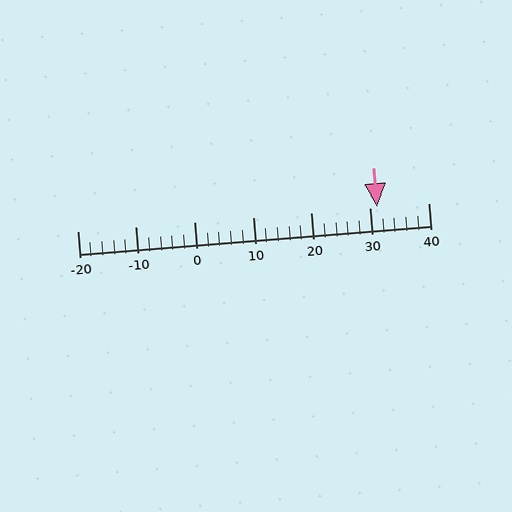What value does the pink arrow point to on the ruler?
The pink arrow points to approximately 31.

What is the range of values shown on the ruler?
The ruler shows values from -20 to 40.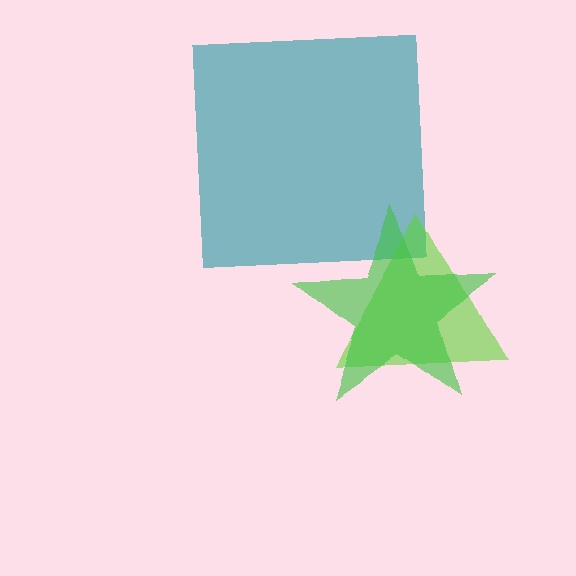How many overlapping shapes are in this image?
There are 3 overlapping shapes in the image.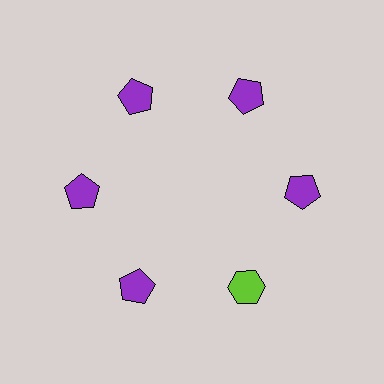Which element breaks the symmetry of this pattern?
The lime hexagon at roughly the 5 o'clock position breaks the symmetry. All other shapes are purple pentagons.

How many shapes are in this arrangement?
There are 6 shapes arranged in a ring pattern.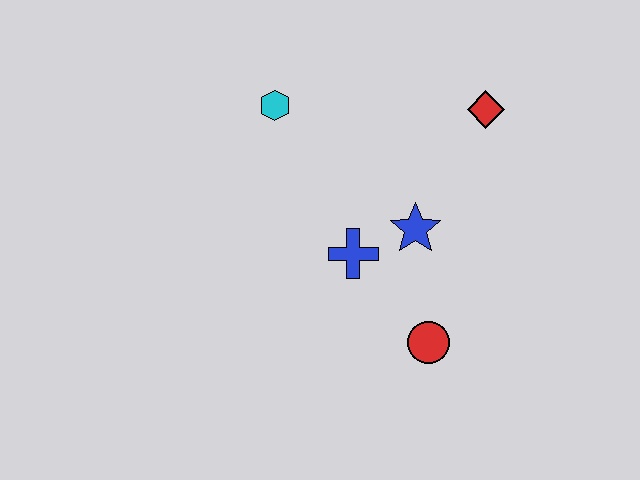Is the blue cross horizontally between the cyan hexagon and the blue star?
Yes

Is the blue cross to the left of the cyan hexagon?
No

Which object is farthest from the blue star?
The cyan hexagon is farthest from the blue star.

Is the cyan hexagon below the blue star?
No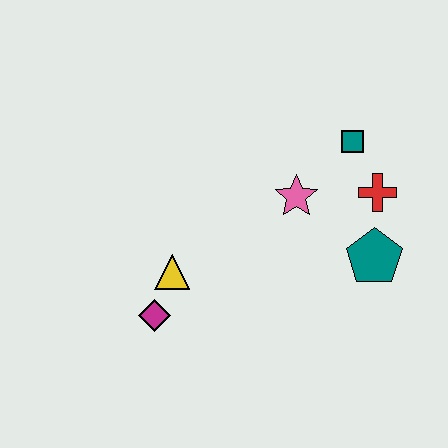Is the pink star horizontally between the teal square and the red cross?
No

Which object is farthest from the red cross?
The magenta diamond is farthest from the red cross.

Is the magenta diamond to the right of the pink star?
No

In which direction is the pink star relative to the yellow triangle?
The pink star is to the right of the yellow triangle.